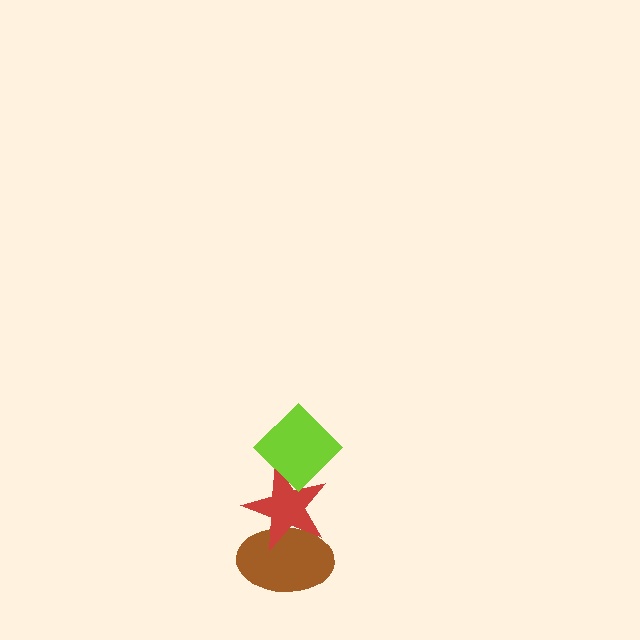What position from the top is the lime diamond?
The lime diamond is 1st from the top.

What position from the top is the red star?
The red star is 2nd from the top.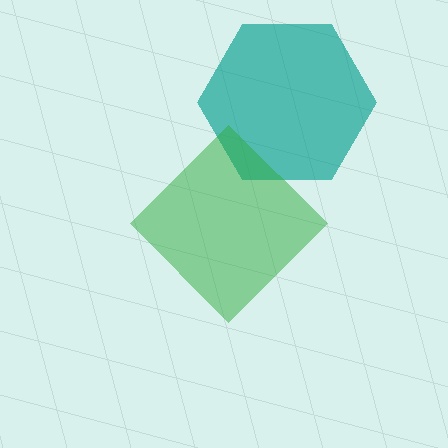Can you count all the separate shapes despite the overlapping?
Yes, there are 2 separate shapes.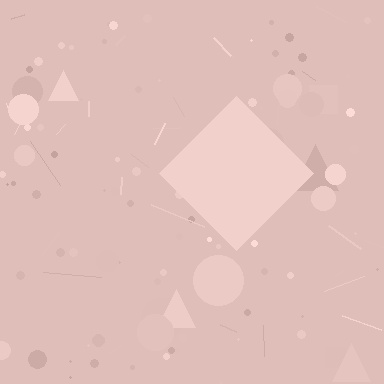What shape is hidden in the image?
A diamond is hidden in the image.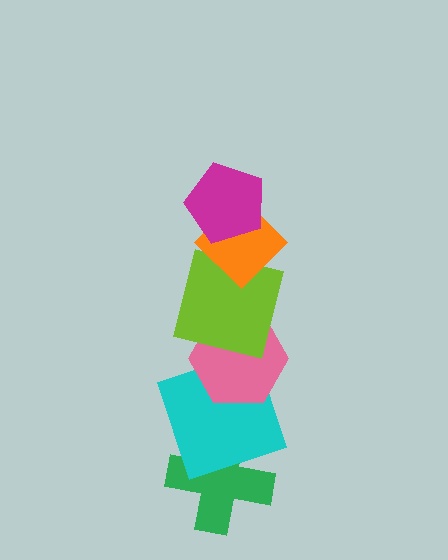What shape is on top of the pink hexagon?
The lime square is on top of the pink hexagon.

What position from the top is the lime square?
The lime square is 3rd from the top.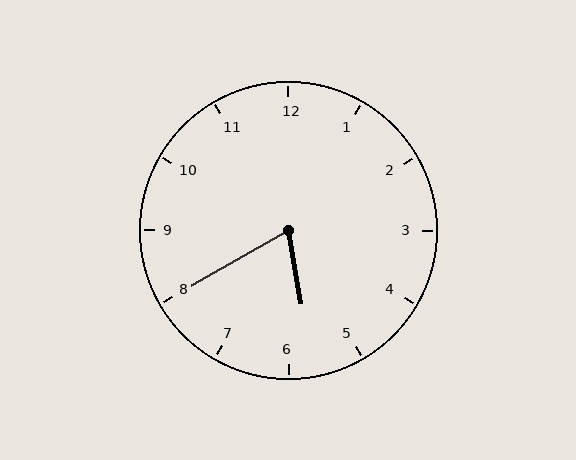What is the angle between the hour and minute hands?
Approximately 70 degrees.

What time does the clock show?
5:40.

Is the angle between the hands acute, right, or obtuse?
It is acute.